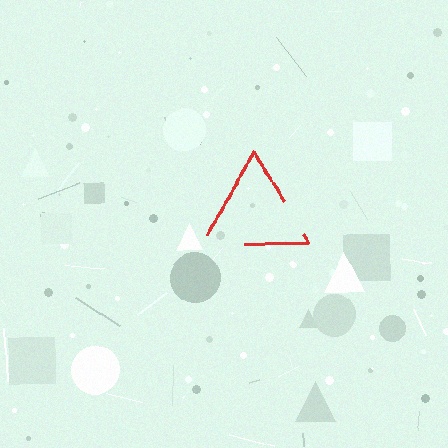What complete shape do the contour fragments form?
The contour fragments form a triangle.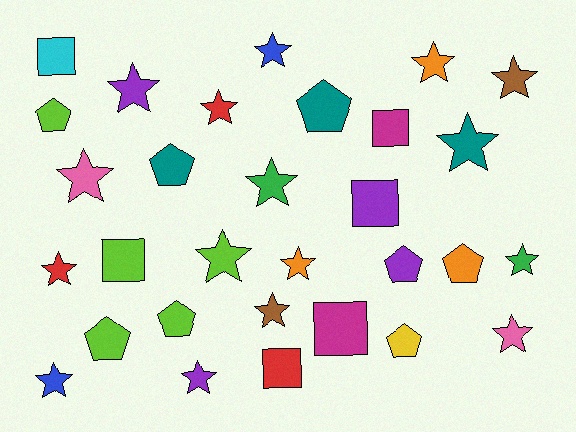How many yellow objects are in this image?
There is 1 yellow object.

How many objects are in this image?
There are 30 objects.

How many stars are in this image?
There are 16 stars.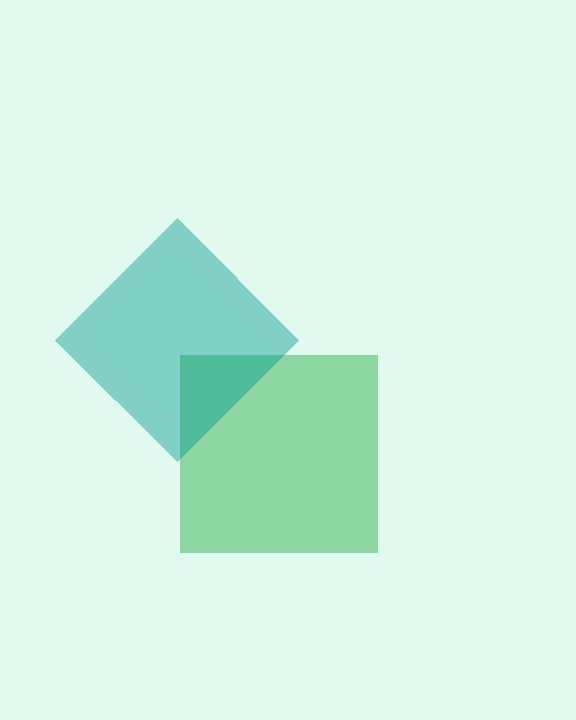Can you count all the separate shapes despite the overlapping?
Yes, there are 2 separate shapes.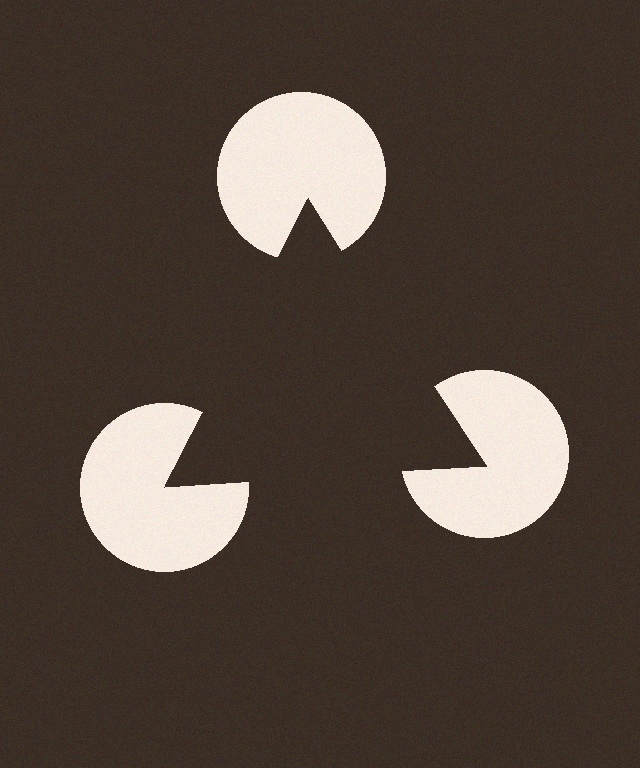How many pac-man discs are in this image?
There are 3 — one at each vertex of the illusory triangle.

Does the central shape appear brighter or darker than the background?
It typically appears slightly darker than the background, even though no actual brightness change is drawn.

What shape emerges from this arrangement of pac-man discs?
An illusory triangle — its edges are inferred from the aligned wedge cuts in the pac-man discs, not physically drawn.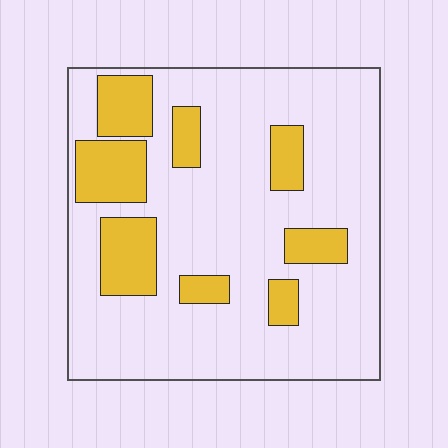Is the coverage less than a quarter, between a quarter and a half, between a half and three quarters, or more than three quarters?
Less than a quarter.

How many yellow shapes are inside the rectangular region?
8.